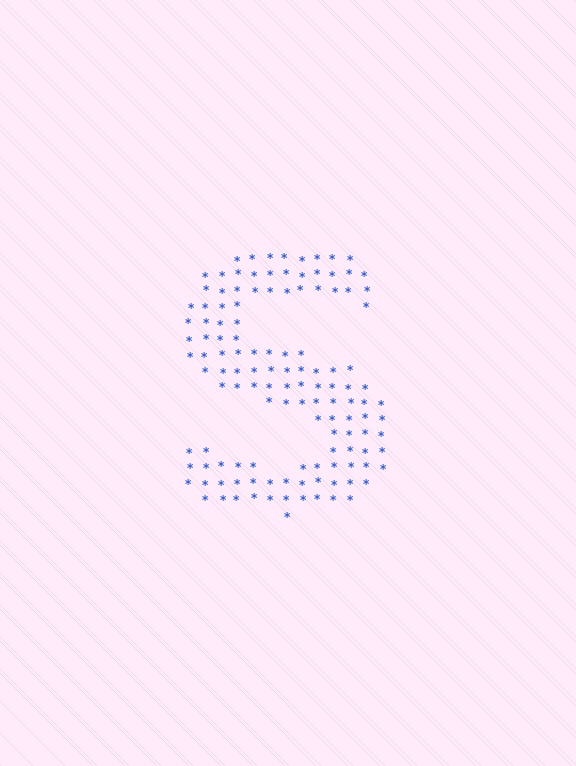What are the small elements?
The small elements are asterisks.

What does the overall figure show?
The overall figure shows the letter S.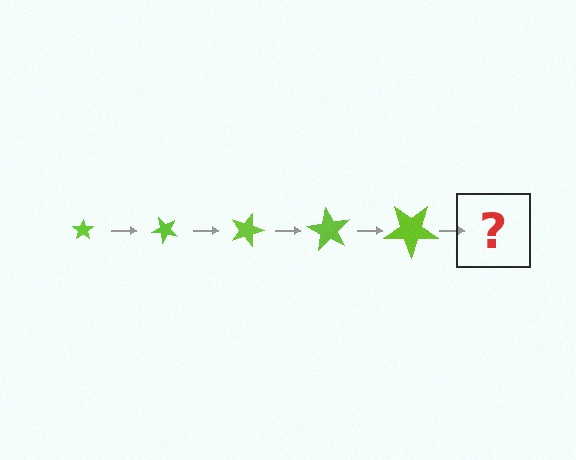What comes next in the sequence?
The next element should be a star, larger than the previous one and rotated 225 degrees from the start.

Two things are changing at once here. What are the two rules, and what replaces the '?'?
The two rules are that the star grows larger each step and it rotates 45 degrees each step. The '?' should be a star, larger than the previous one and rotated 225 degrees from the start.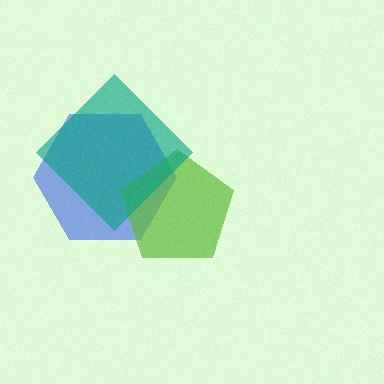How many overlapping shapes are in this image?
There are 3 overlapping shapes in the image.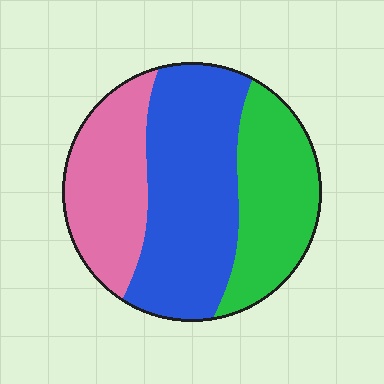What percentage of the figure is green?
Green takes up about one quarter (1/4) of the figure.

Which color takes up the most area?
Blue, at roughly 45%.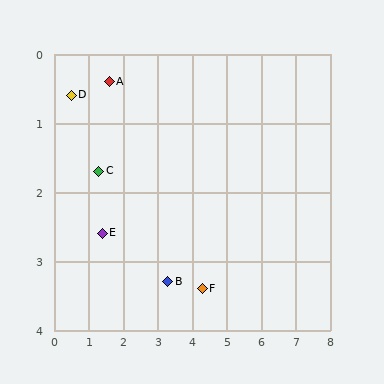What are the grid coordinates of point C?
Point C is at approximately (1.3, 1.7).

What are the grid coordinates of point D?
Point D is at approximately (0.5, 0.6).